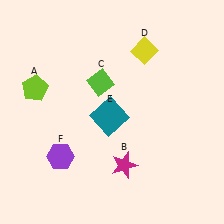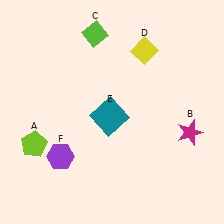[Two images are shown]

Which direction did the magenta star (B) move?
The magenta star (B) moved right.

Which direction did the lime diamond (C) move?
The lime diamond (C) moved up.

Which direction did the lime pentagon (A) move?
The lime pentagon (A) moved down.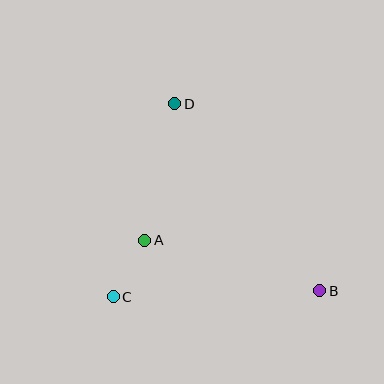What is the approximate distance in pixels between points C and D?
The distance between C and D is approximately 202 pixels.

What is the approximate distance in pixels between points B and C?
The distance between B and C is approximately 207 pixels.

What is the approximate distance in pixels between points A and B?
The distance between A and B is approximately 182 pixels.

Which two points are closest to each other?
Points A and C are closest to each other.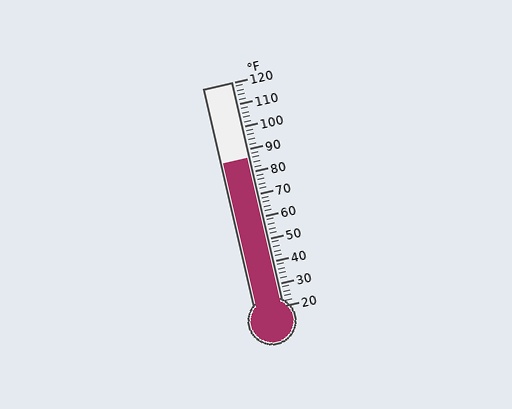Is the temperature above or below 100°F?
The temperature is below 100°F.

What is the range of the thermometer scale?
The thermometer scale ranges from 20°F to 120°F.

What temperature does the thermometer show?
The thermometer shows approximately 86°F.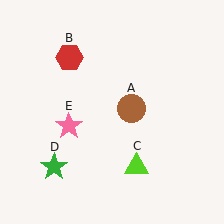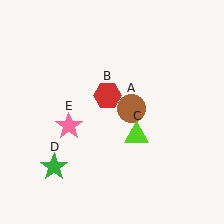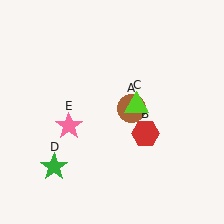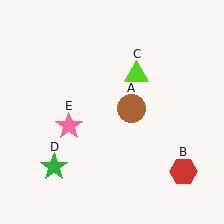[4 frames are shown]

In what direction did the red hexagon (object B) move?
The red hexagon (object B) moved down and to the right.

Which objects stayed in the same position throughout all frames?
Brown circle (object A) and green star (object D) and pink star (object E) remained stationary.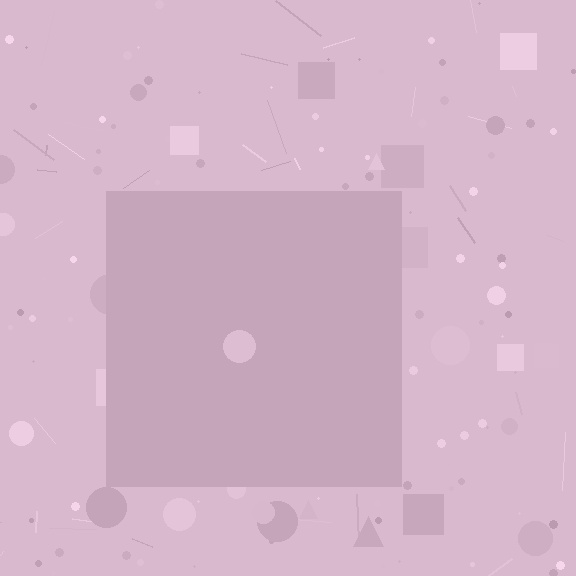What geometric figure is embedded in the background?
A square is embedded in the background.